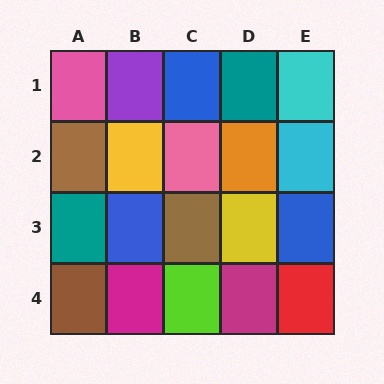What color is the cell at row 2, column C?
Pink.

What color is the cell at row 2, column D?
Orange.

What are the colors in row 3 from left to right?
Teal, blue, brown, yellow, blue.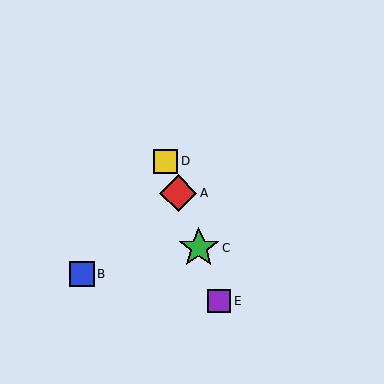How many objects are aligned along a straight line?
4 objects (A, C, D, E) are aligned along a straight line.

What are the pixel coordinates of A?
Object A is at (178, 193).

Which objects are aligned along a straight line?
Objects A, C, D, E are aligned along a straight line.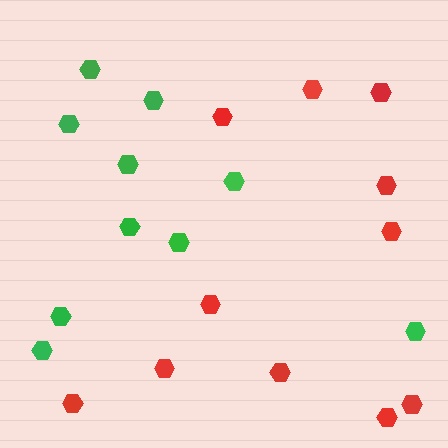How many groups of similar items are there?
There are 2 groups: one group of red hexagons (11) and one group of green hexagons (10).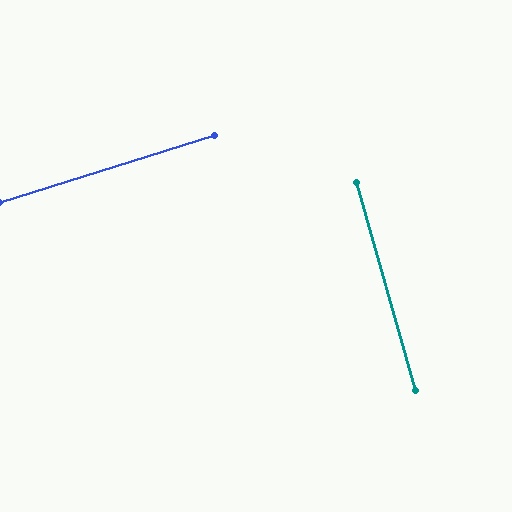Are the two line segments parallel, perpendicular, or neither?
Perpendicular — they meet at approximately 88°.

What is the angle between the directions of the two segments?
Approximately 88 degrees.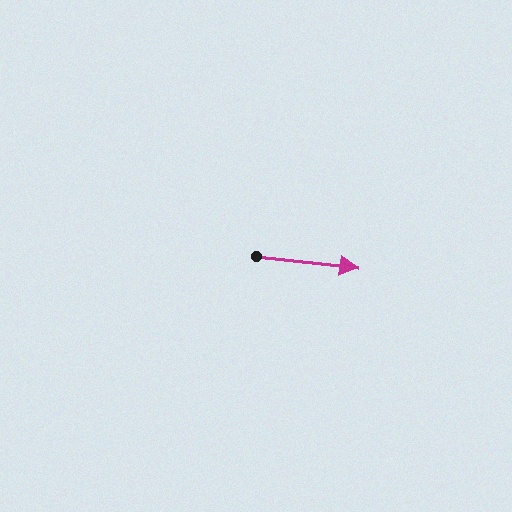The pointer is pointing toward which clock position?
Roughly 3 o'clock.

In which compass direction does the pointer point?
East.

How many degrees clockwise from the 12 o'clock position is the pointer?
Approximately 96 degrees.